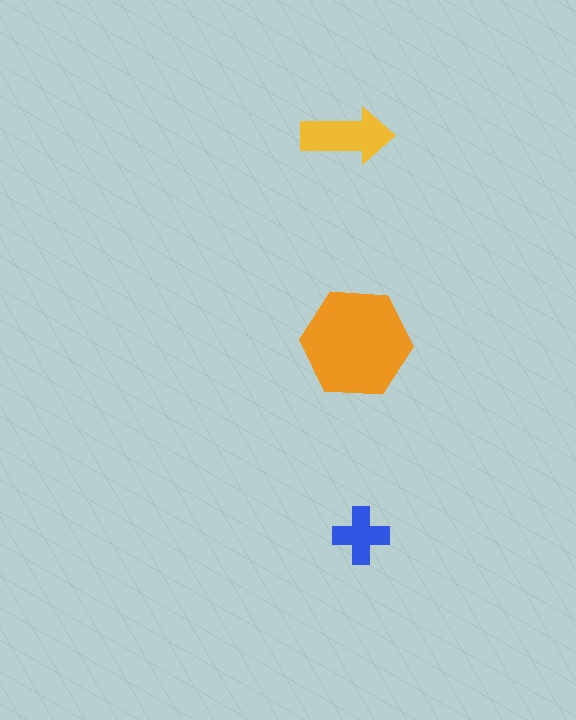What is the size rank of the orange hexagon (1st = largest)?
1st.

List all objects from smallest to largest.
The blue cross, the yellow arrow, the orange hexagon.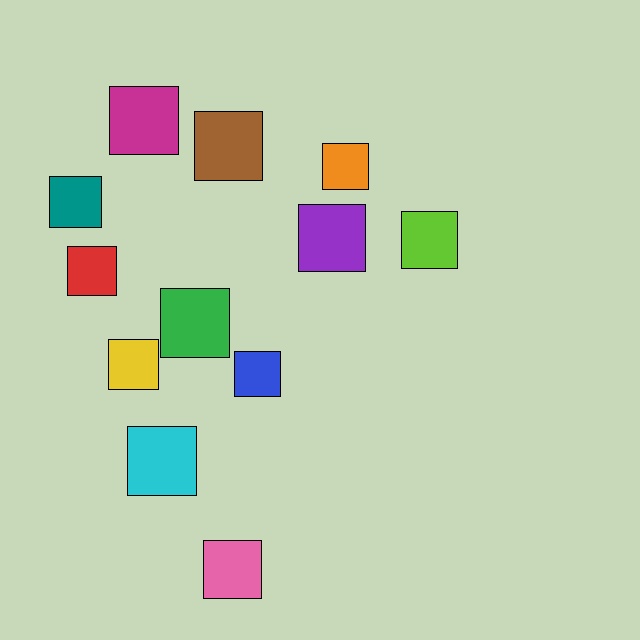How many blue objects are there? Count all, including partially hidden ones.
There is 1 blue object.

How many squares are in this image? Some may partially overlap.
There are 12 squares.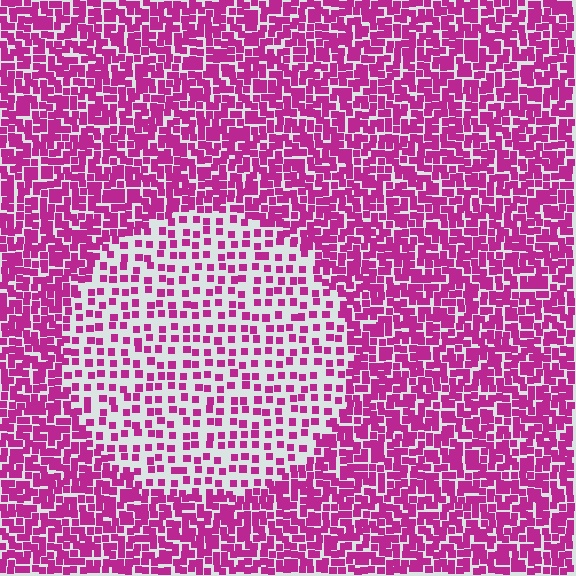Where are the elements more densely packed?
The elements are more densely packed outside the circle boundary.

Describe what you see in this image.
The image contains small magenta elements arranged at two different densities. A circle-shaped region is visible where the elements are less densely packed than the surrounding area.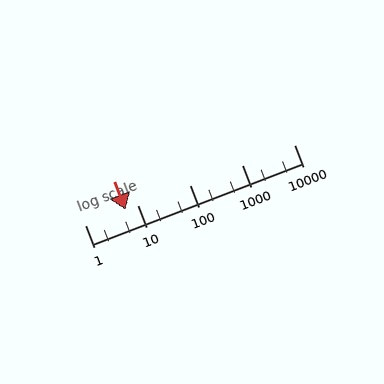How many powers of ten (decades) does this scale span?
The scale spans 4 decades, from 1 to 10000.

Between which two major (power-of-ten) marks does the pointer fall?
The pointer is between 1 and 10.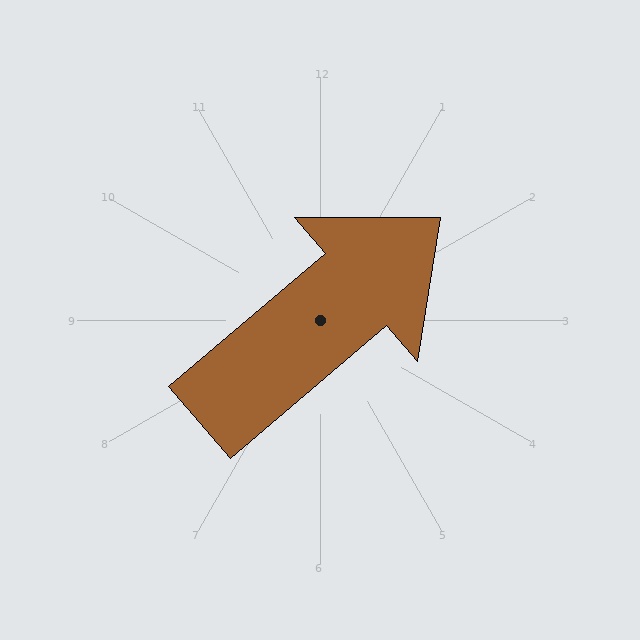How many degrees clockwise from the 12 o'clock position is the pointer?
Approximately 50 degrees.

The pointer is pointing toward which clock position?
Roughly 2 o'clock.